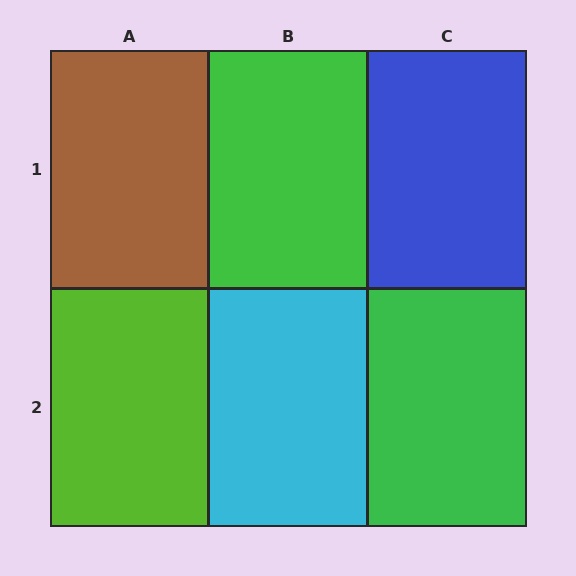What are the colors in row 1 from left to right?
Brown, green, blue.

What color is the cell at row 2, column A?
Lime.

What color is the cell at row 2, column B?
Cyan.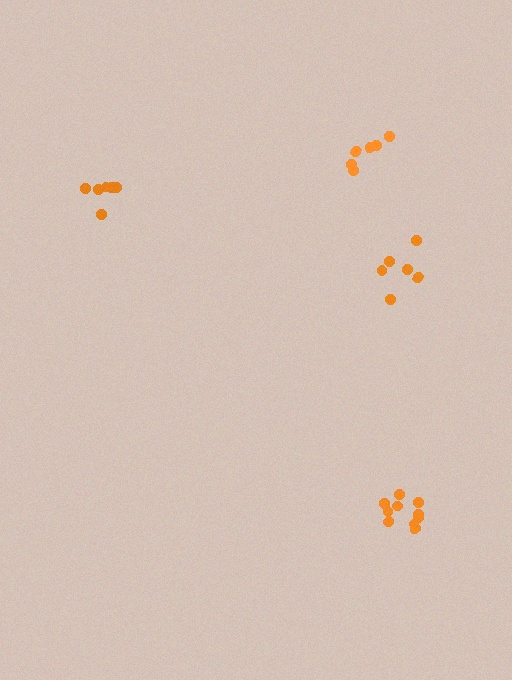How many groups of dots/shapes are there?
There are 4 groups.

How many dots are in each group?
Group 1: 6 dots, Group 2: 6 dots, Group 3: 11 dots, Group 4: 6 dots (29 total).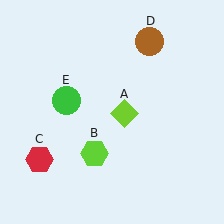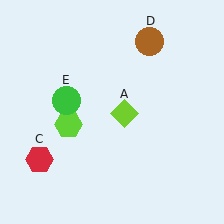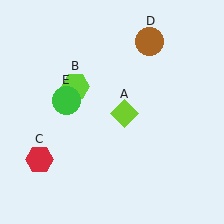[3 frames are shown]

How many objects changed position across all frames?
1 object changed position: lime hexagon (object B).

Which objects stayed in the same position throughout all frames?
Lime diamond (object A) and red hexagon (object C) and brown circle (object D) and green circle (object E) remained stationary.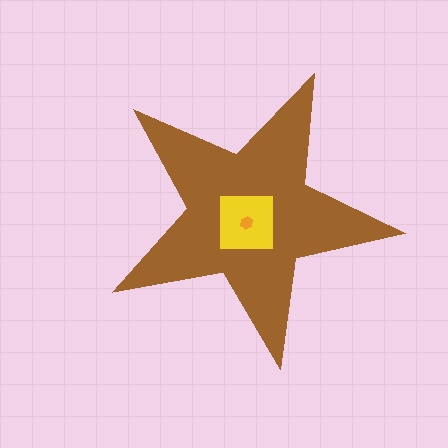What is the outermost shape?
The brown star.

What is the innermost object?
The orange hexagon.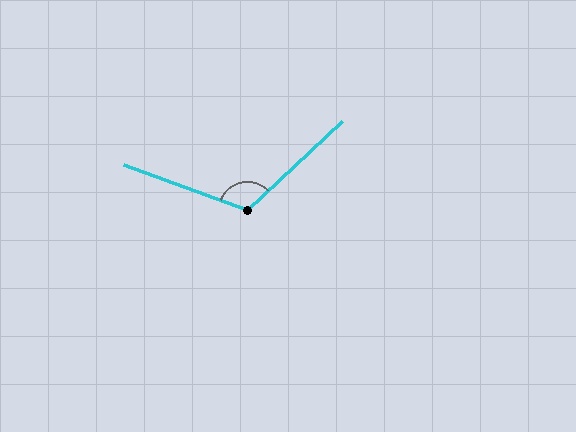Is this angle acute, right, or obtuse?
It is obtuse.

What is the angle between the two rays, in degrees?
Approximately 117 degrees.